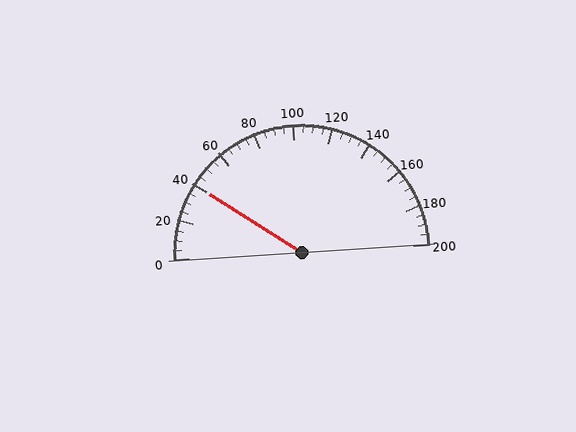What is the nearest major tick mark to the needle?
The nearest major tick mark is 40.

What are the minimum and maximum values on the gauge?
The gauge ranges from 0 to 200.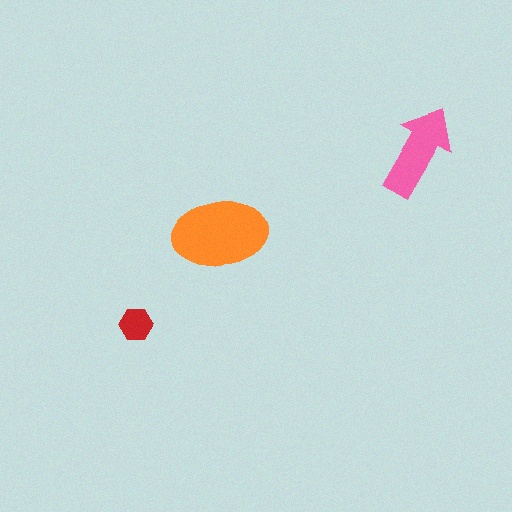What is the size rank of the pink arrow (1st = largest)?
2nd.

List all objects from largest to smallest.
The orange ellipse, the pink arrow, the red hexagon.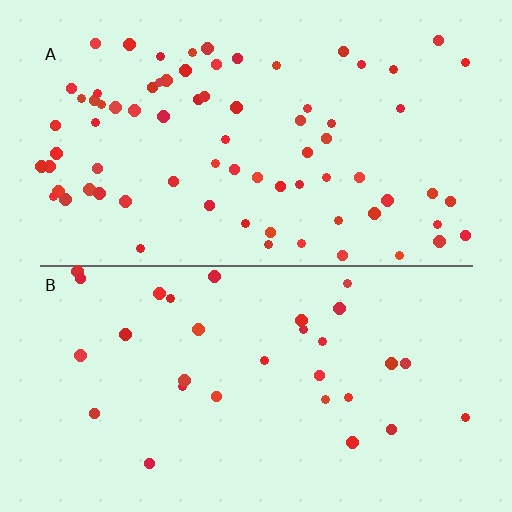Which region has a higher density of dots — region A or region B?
A (the top).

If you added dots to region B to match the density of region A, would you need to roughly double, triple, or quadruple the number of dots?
Approximately double.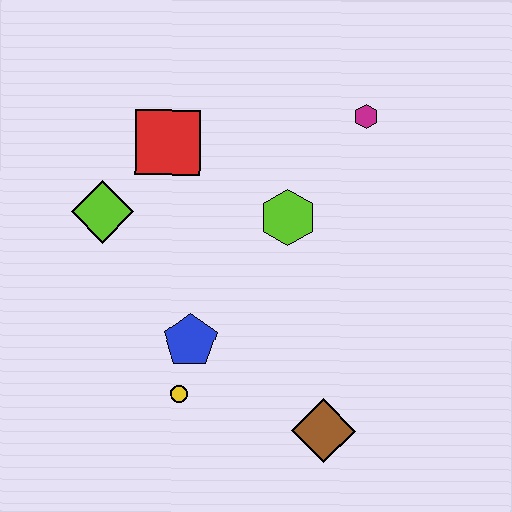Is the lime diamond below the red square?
Yes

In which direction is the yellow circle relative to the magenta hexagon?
The yellow circle is below the magenta hexagon.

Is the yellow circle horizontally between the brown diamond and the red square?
Yes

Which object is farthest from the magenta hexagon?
The yellow circle is farthest from the magenta hexagon.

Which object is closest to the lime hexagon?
The magenta hexagon is closest to the lime hexagon.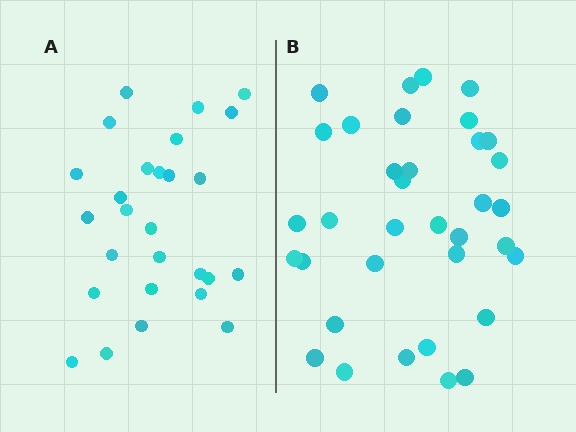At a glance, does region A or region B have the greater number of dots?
Region B (the right region) has more dots.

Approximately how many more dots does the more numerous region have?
Region B has roughly 8 or so more dots than region A.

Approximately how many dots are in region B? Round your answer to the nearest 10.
About 40 dots. (The exact count is 35, which rounds to 40.)